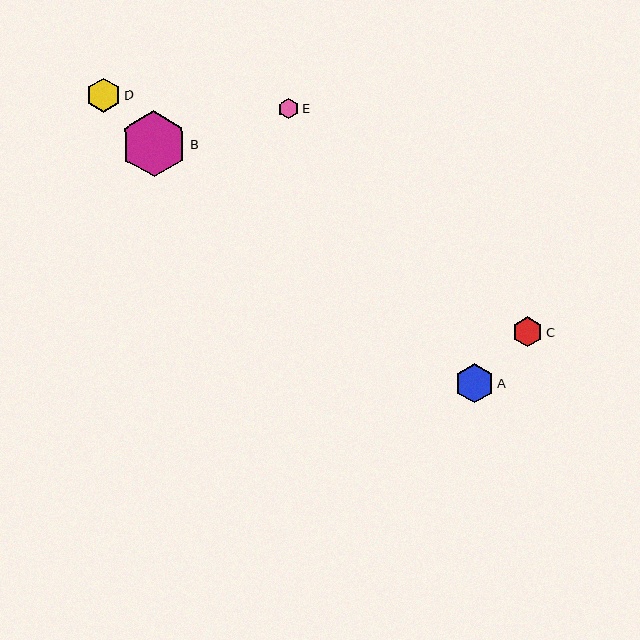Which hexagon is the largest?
Hexagon B is the largest with a size of approximately 66 pixels.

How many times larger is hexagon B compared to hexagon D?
Hexagon B is approximately 1.9 times the size of hexagon D.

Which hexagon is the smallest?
Hexagon E is the smallest with a size of approximately 21 pixels.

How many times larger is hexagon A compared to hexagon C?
Hexagon A is approximately 1.3 times the size of hexagon C.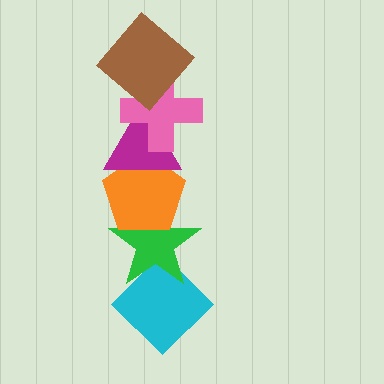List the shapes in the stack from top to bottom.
From top to bottom: the brown diamond, the pink cross, the magenta triangle, the orange pentagon, the green star, the cyan diamond.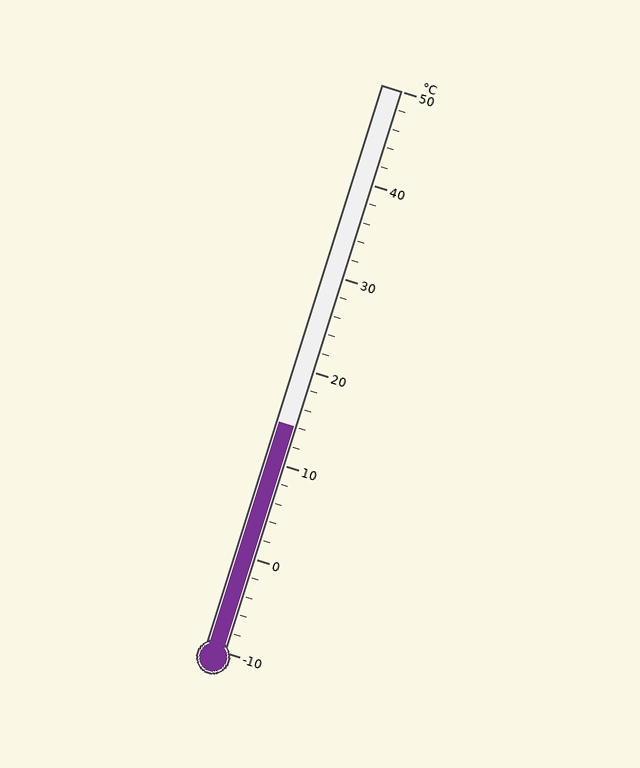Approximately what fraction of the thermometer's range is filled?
The thermometer is filled to approximately 40% of its range.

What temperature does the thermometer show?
The thermometer shows approximately 14°C.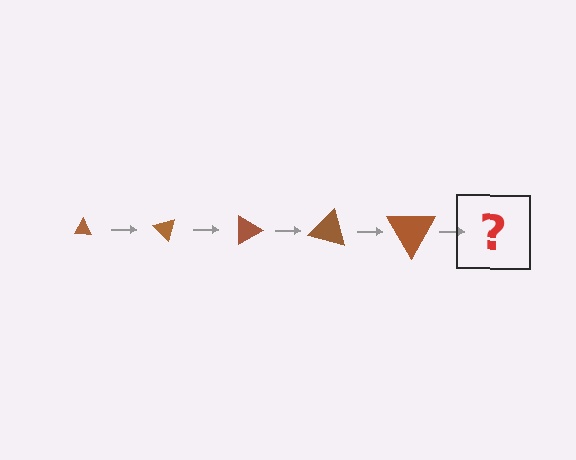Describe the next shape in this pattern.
It should be a triangle, larger than the previous one and rotated 225 degrees from the start.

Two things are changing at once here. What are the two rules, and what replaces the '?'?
The two rules are that the triangle grows larger each step and it rotates 45 degrees each step. The '?' should be a triangle, larger than the previous one and rotated 225 degrees from the start.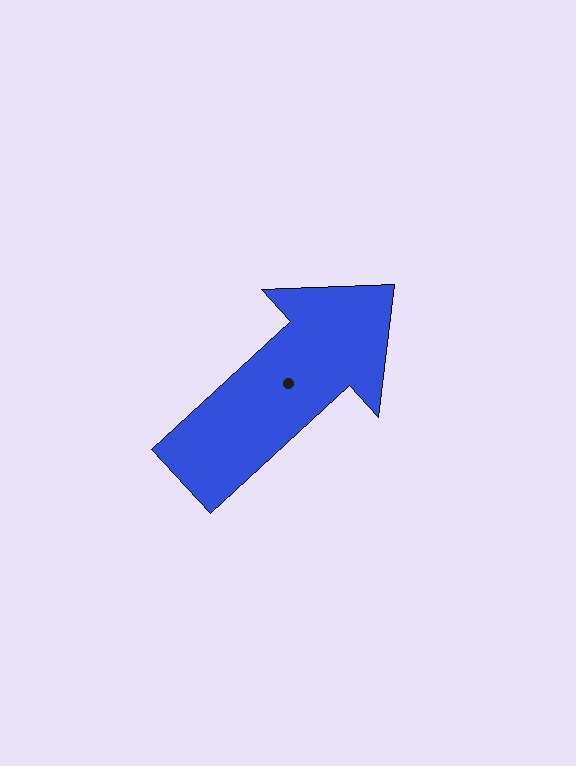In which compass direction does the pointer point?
Northeast.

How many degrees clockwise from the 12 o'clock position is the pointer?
Approximately 47 degrees.